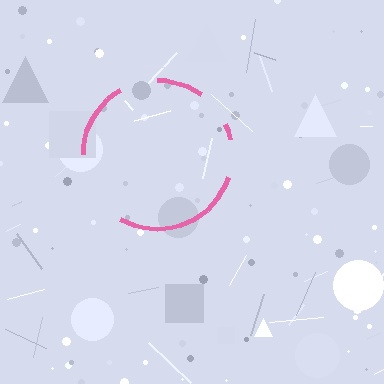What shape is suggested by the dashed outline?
The dashed outline suggests a circle.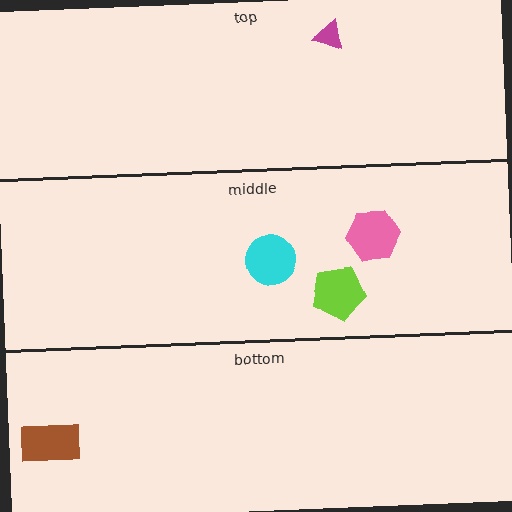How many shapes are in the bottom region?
1.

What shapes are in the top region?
The magenta triangle.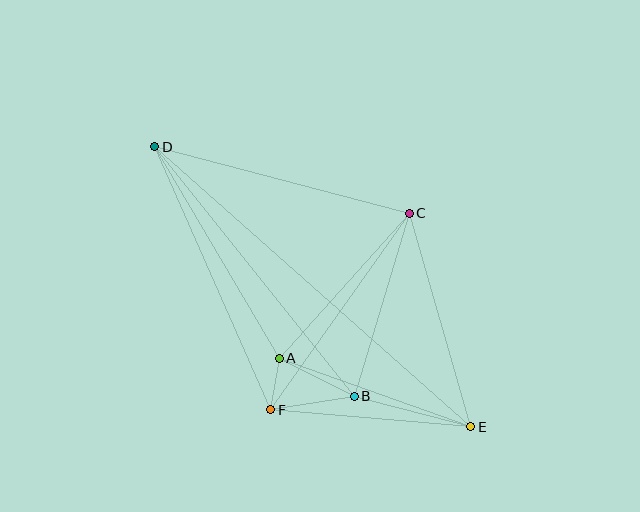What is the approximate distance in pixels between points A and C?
The distance between A and C is approximately 194 pixels.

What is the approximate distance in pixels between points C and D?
The distance between C and D is approximately 263 pixels.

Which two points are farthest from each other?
Points D and E are farthest from each other.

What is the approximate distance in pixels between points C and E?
The distance between C and E is approximately 222 pixels.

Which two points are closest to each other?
Points A and F are closest to each other.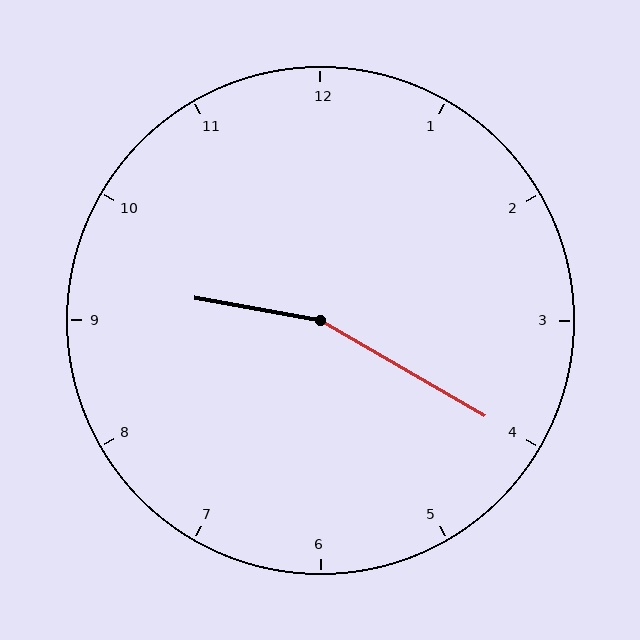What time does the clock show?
9:20.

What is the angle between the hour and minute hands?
Approximately 160 degrees.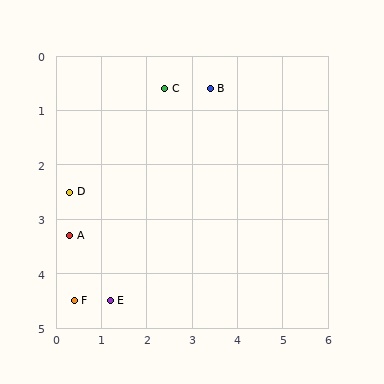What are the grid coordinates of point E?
Point E is at approximately (1.2, 4.5).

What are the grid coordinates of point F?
Point F is at approximately (0.4, 4.5).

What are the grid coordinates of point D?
Point D is at approximately (0.3, 2.5).